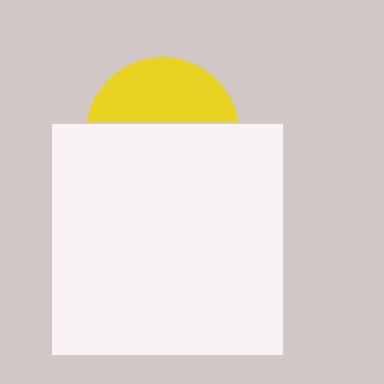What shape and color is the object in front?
The object in front is a white square.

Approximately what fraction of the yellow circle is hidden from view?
Roughly 60% of the yellow circle is hidden behind the white square.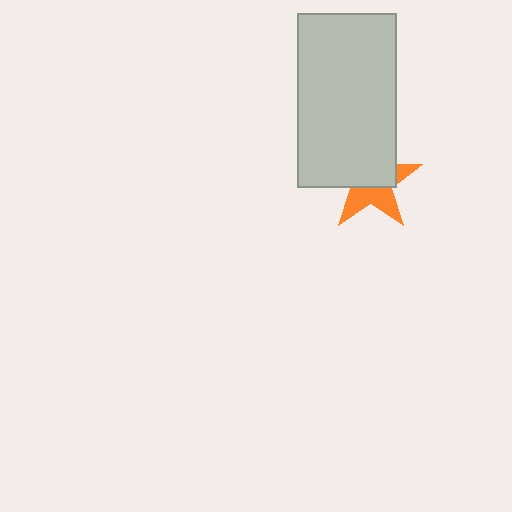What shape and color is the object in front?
The object in front is a light gray rectangle.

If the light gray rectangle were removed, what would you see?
You would see the complete orange star.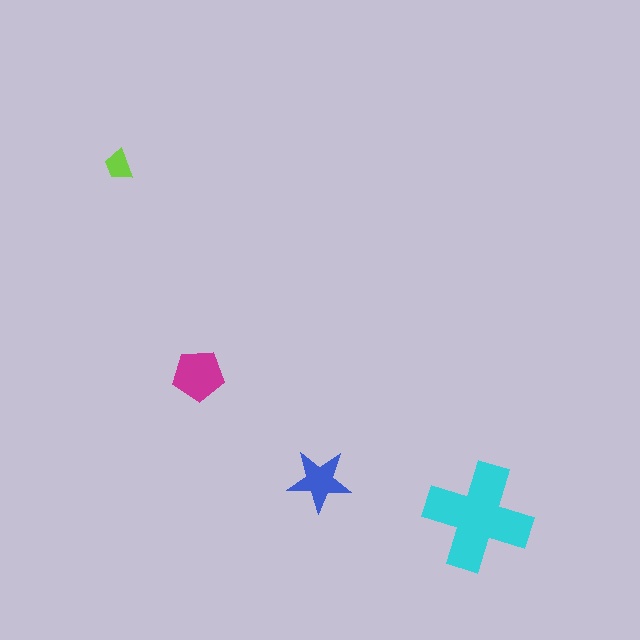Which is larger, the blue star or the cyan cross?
The cyan cross.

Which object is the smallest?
The lime trapezoid.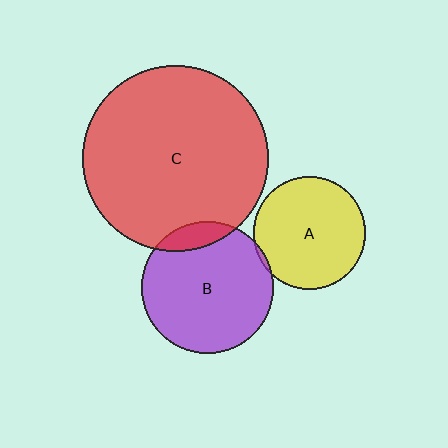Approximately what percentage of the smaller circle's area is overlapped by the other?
Approximately 10%.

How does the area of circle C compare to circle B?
Approximately 2.0 times.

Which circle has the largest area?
Circle C (red).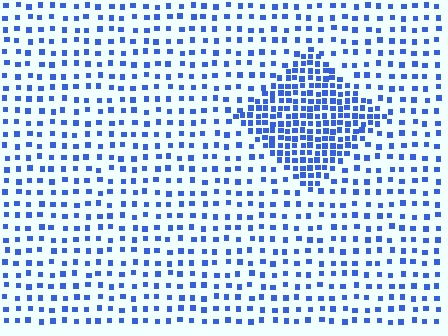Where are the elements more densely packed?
The elements are more densely packed inside the diamond boundary.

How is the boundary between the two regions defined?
The boundary is defined by a change in element density (approximately 2.4x ratio). All elements are the same color, size, and shape.